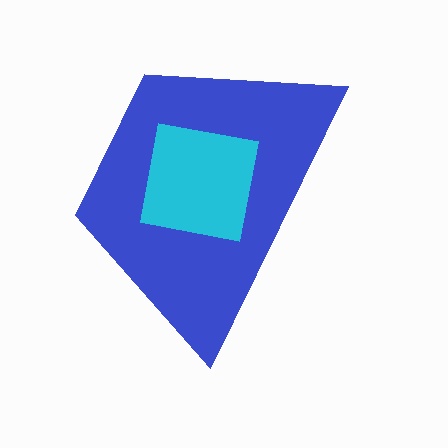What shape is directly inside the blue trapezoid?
The cyan square.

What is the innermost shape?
The cyan square.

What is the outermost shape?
The blue trapezoid.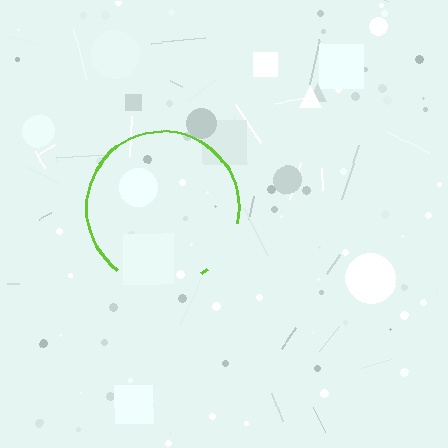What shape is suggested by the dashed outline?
The dashed outline suggests a circle.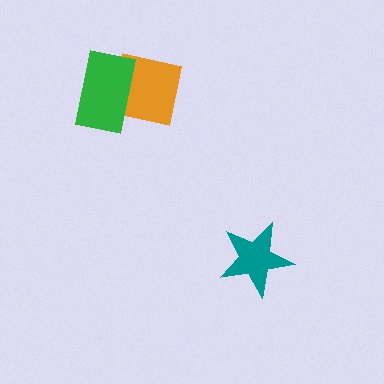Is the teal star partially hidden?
No, no other shape covers it.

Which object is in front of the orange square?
The green rectangle is in front of the orange square.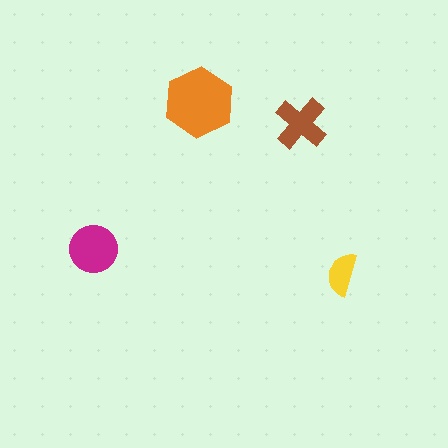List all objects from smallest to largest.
The yellow semicircle, the brown cross, the magenta circle, the orange hexagon.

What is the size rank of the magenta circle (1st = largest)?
2nd.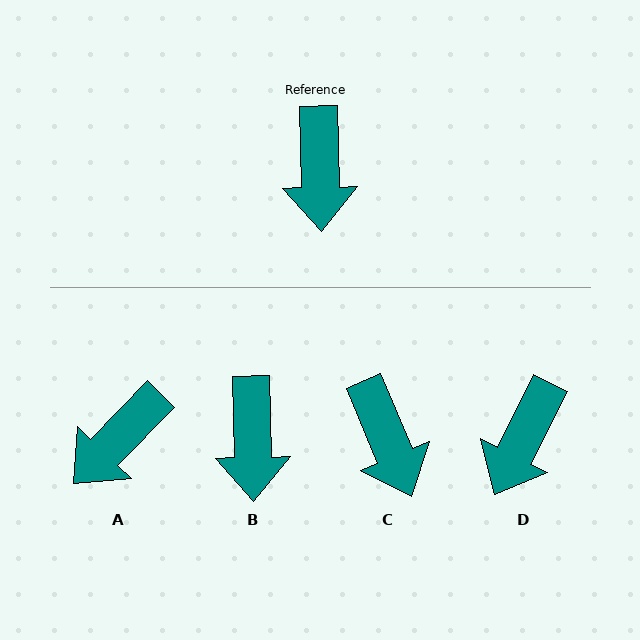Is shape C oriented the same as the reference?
No, it is off by about 21 degrees.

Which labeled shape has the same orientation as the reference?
B.